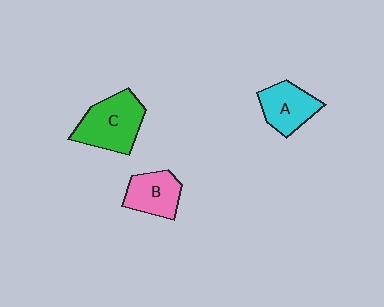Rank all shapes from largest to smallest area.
From largest to smallest: C (green), A (cyan), B (pink).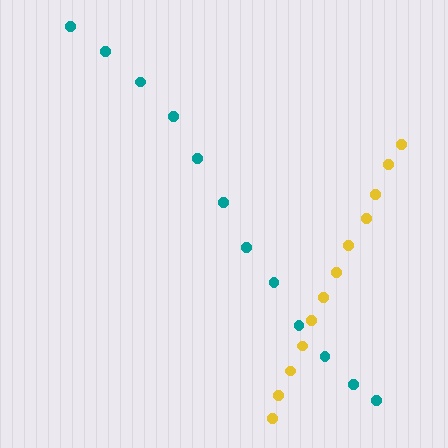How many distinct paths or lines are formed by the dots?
There are 2 distinct paths.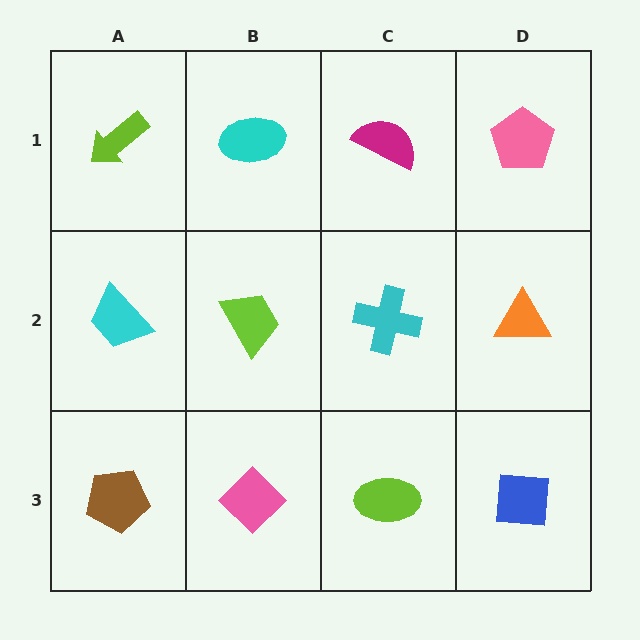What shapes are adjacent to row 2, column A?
A lime arrow (row 1, column A), a brown pentagon (row 3, column A), a lime trapezoid (row 2, column B).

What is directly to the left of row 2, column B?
A cyan trapezoid.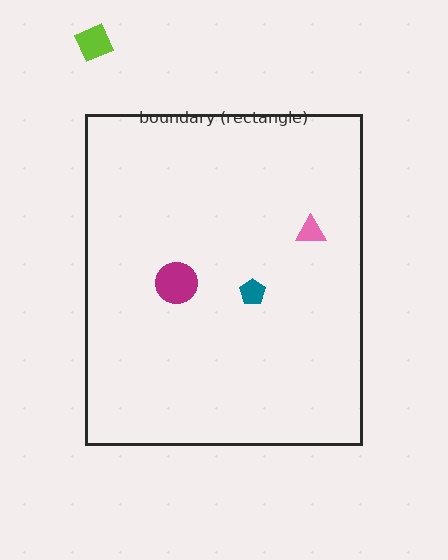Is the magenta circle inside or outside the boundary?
Inside.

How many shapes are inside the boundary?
3 inside, 1 outside.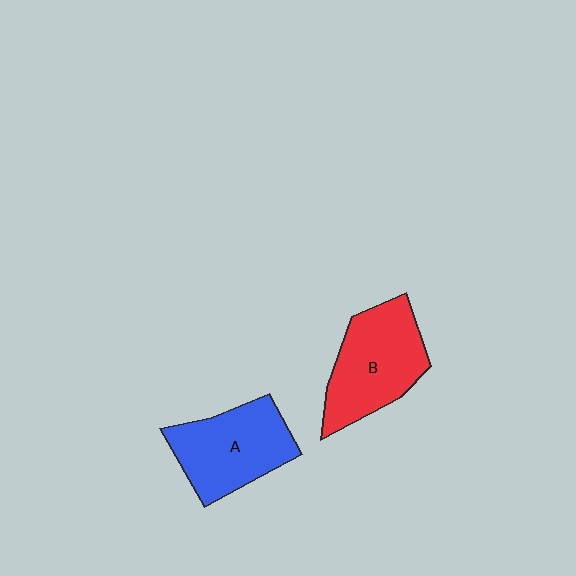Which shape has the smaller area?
Shape A (blue).